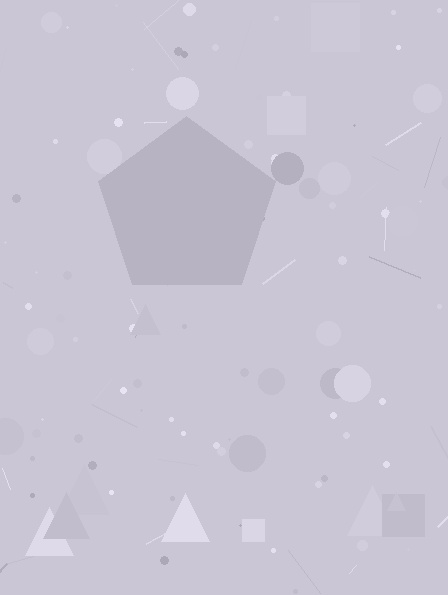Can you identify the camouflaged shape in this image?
The camouflaged shape is a pentagon.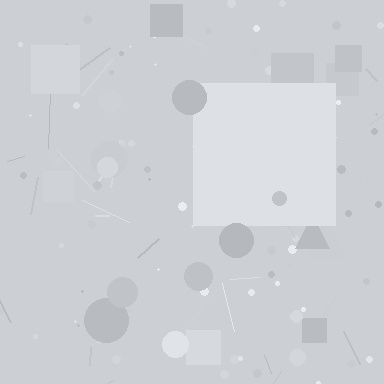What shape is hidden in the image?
A square is hidden in the image.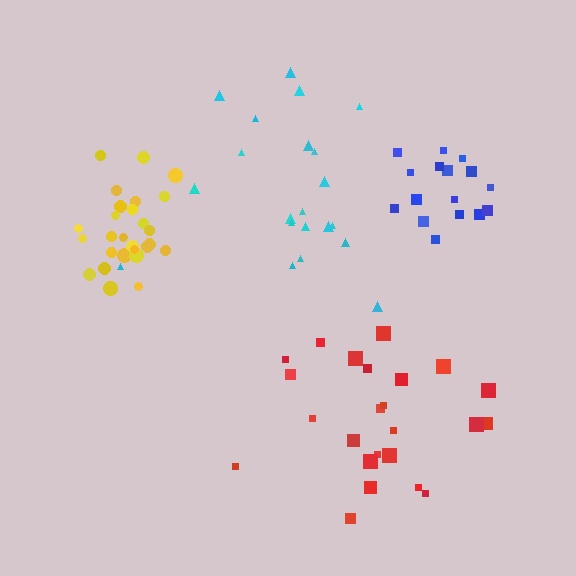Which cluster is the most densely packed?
Yellow.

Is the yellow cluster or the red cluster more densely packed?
Yellow.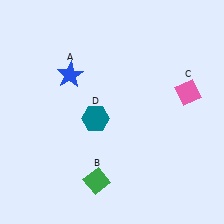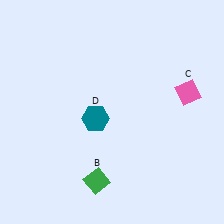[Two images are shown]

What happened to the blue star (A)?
The blue star (A) was removed in Image 2. It was in the top-left area of Image 1.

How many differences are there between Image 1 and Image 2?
There is 1 difference between the two images.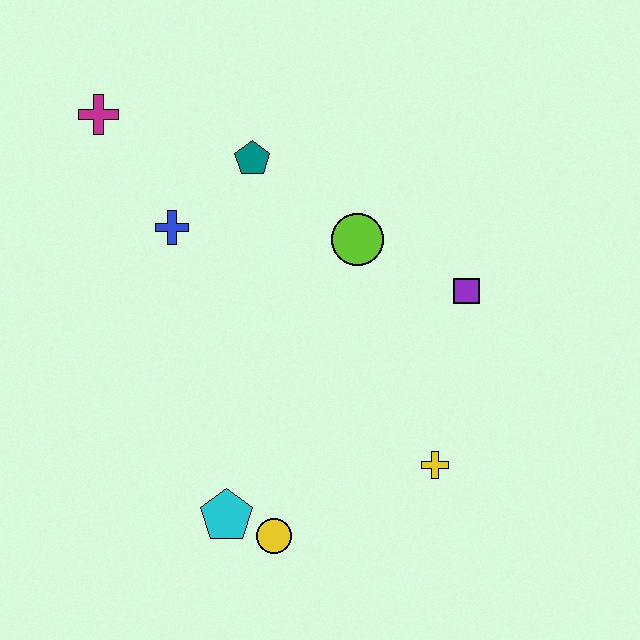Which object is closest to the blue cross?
The teal pentagon is closest to the blue cross.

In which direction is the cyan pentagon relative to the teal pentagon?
The cyan pentagon is below the teal pentagon.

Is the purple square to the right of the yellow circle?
Yes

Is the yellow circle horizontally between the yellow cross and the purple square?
No